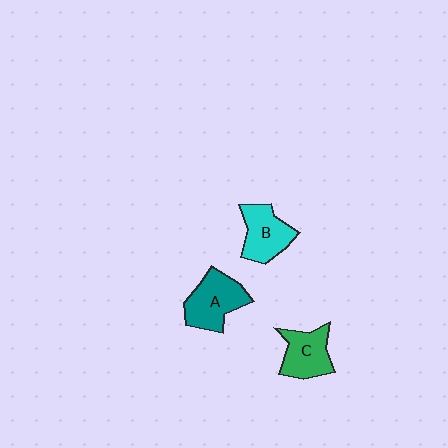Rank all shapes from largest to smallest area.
From largest to smallest: A (teal), B (cyan), C (green).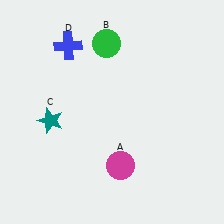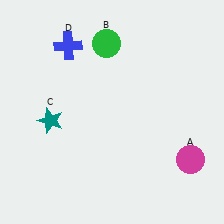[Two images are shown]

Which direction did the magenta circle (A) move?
The magenta circle (A) moved right.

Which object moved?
The magenta circle (A) moved right.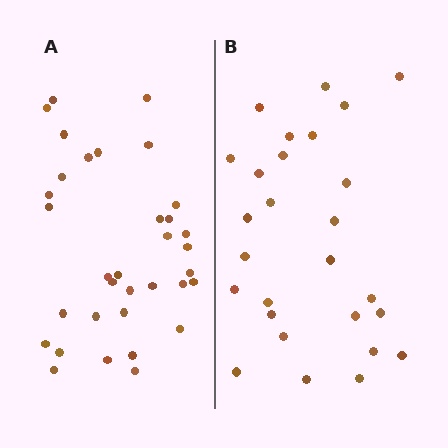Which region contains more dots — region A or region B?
Region A (the left region) has more dots.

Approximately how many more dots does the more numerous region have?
Region A has roughly 8 or so more dots than region B.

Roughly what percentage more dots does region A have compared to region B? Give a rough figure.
About 25% more.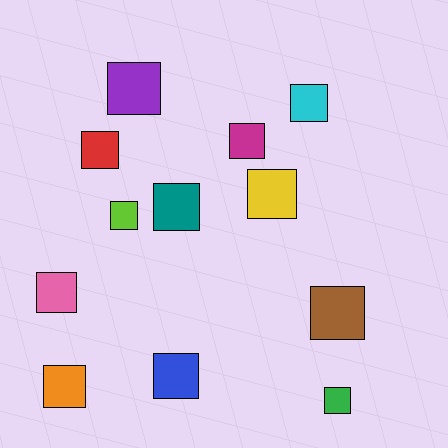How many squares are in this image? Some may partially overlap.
There are 12 squares.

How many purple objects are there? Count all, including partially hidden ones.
There is 1 purple object.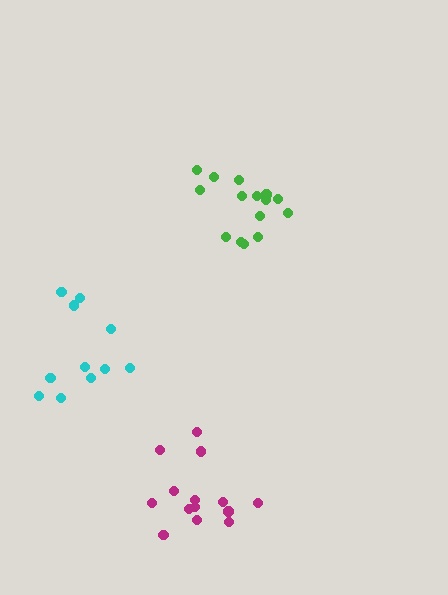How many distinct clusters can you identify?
There are 3 distinct clusters.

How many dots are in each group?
Group 1: 15 dots, Group 2: 14 dots, Group 3: 11 dots (40 total).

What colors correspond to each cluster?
The clusters are colored: green, magenta, cyan.